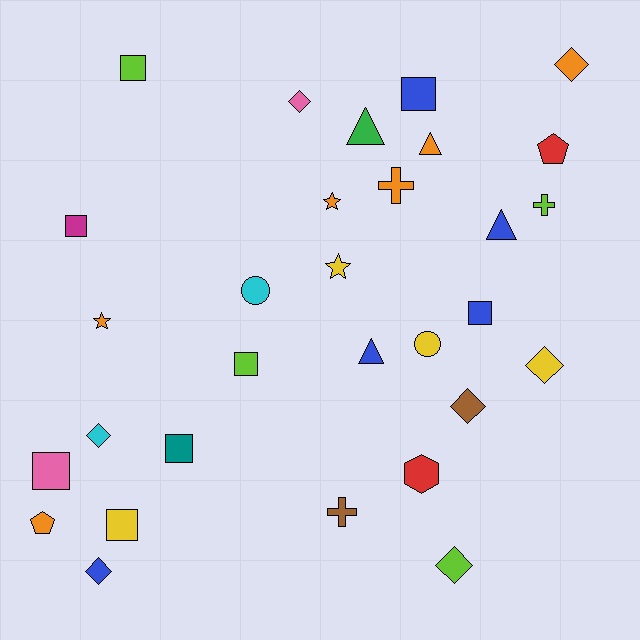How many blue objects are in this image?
There are 5 blue objects.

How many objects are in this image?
There are 30 objects.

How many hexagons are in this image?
There is 1 hexagon.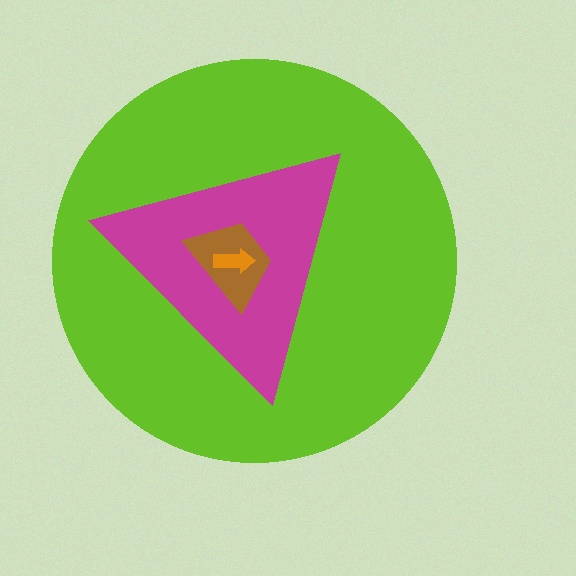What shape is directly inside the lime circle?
The magenta triangle.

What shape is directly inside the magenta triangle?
The brown trapezoid.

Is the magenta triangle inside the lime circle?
Yes.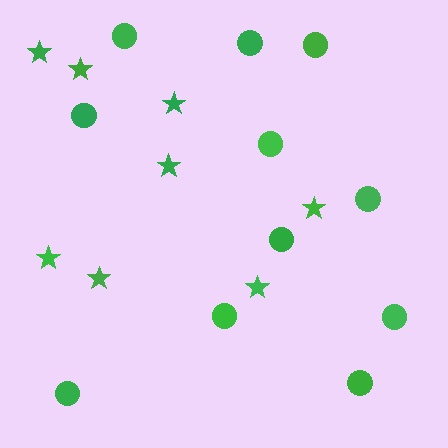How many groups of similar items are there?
There are 2 groups: one group of stars (8) and one group of circles (11).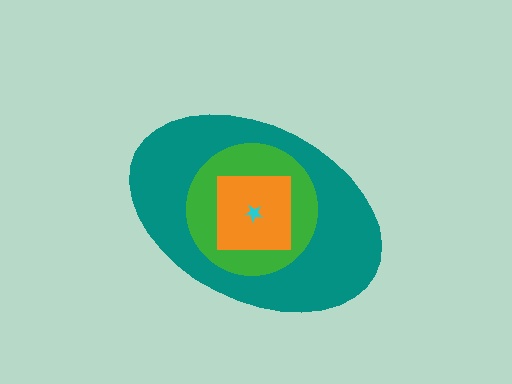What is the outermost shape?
The teal ellipse.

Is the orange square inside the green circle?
Yes.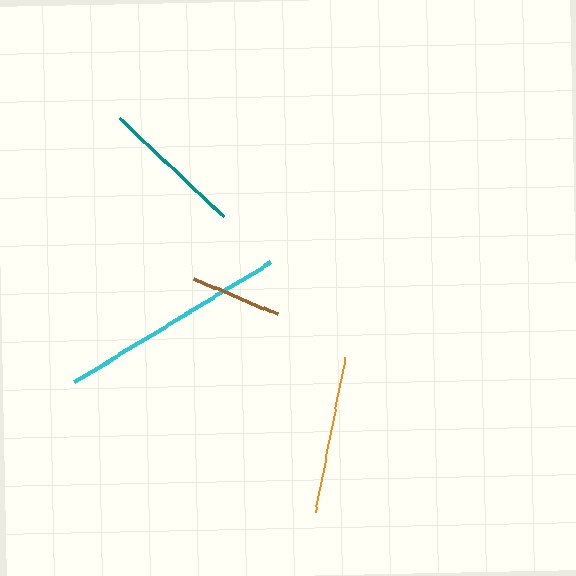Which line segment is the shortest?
The brown line is the shortest at approximately 91 pixels.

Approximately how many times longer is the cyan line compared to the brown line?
The cyan line is approximately 2.5 times the length of the brown line.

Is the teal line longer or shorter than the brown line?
The teal line is longer than the brown line.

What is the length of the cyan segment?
The cyan segment is approximately 230 pixels long.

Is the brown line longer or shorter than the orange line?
The orange line is longer than the brown line.